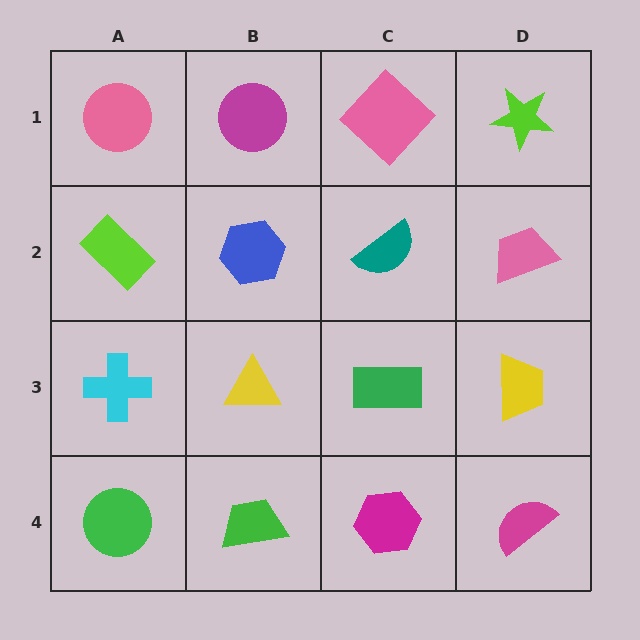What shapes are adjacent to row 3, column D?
A pink trapezoid (row 2, column D), a magenta semicircle (row 4, column D), a green rectangle (row 3, column C).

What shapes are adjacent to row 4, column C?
A green rectangle (row 3, column C), a green trapezoid (row 4, column B), a magenta semicircle (row 4, column D).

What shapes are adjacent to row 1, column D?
A pink trapezoid (row 2, column D), a pink diamond (row 1, column C).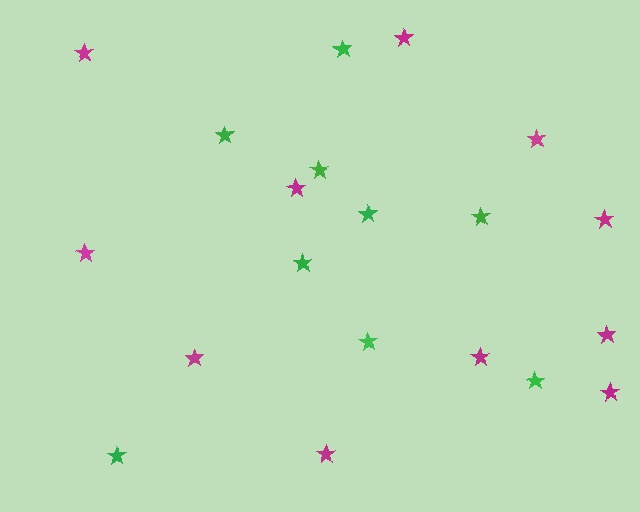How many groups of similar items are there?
There are 2 groups: one group of magenta stars (11) and one group of green stars (9).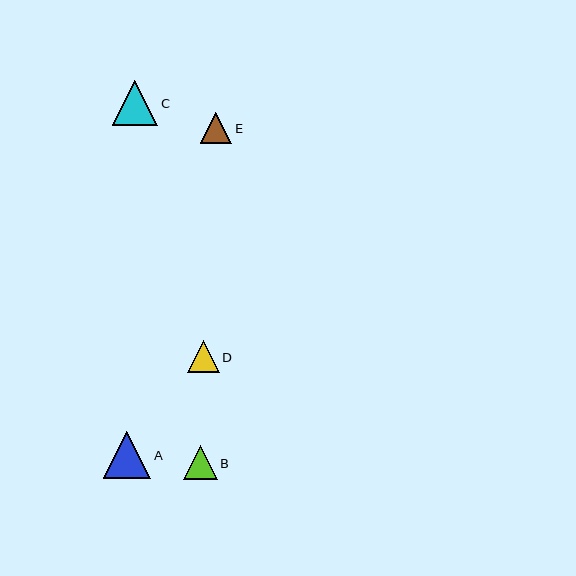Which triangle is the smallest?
Triangle E is the smallest with a size of approximately 31 pixels.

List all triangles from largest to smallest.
From largest to smallest: A, C, B, D, E.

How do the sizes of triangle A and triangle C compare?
Triangle A and triangle C are approximately the same size.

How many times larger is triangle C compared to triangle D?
Triangle C is approximately 1.4 times the size of triangle D.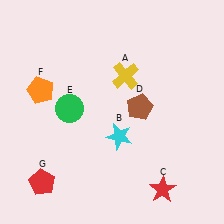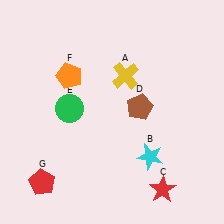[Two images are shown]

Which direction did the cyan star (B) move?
The cyan star (B) moved right.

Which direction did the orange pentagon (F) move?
The orange pentagon (F) moved right.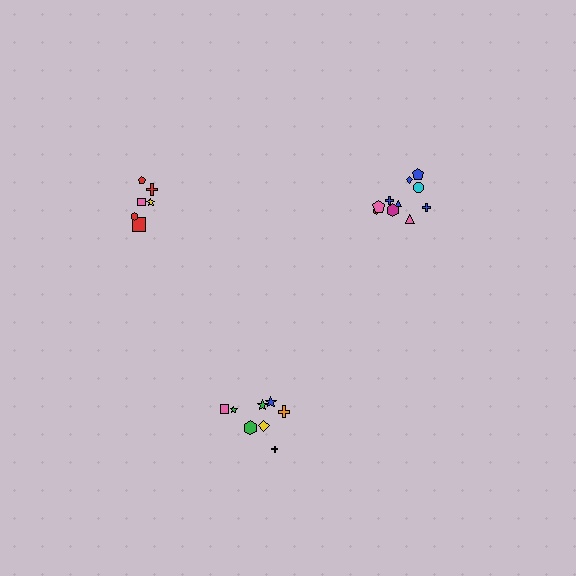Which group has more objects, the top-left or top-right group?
The top-right group.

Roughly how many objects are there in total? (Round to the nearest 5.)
Roughly 25 objects in total.